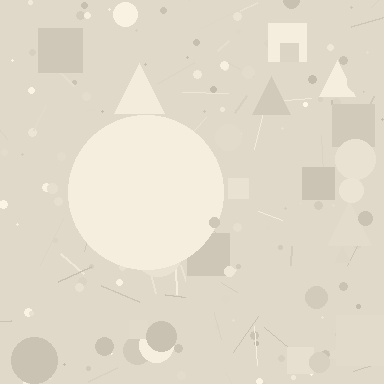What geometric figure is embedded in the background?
A circle is embedded in the background.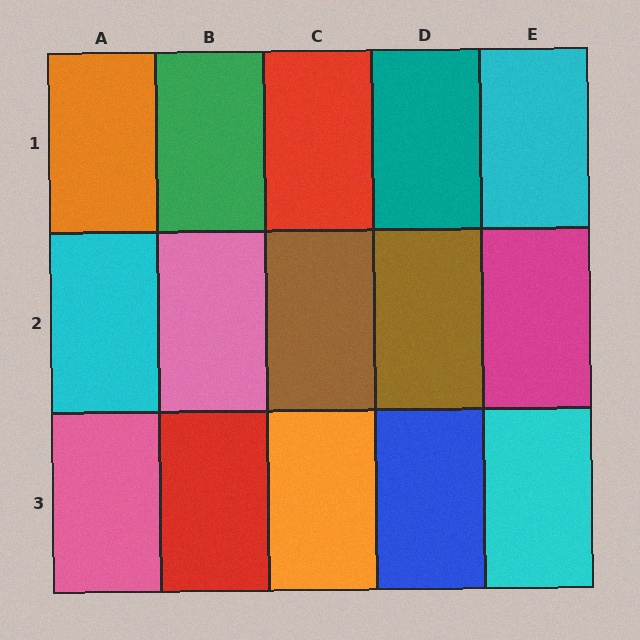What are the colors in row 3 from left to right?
Pink, red, orange, blue, cyan.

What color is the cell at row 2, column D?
Brown.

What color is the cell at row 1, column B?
Green.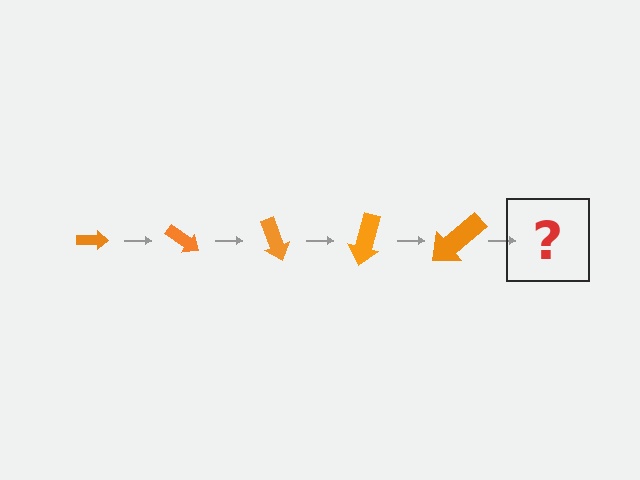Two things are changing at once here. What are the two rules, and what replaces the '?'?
The two rules are that the arrow grows larger each step and it rotates 35 degrees each step. The '?' should be an arrow, larger than the previous one and rotated 175 degrees from the start.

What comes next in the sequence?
The next element should be an arrow, larger than the previous one and rotated 175 degrees from the start.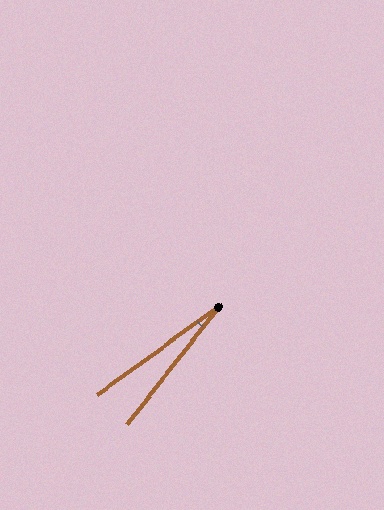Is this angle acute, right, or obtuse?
It is acute.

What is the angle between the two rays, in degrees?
Approximately 16 degrees.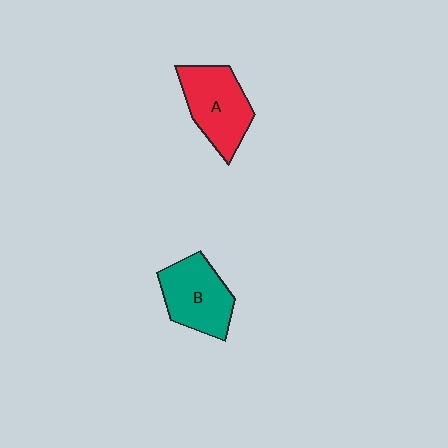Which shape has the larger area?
Shape A (red).